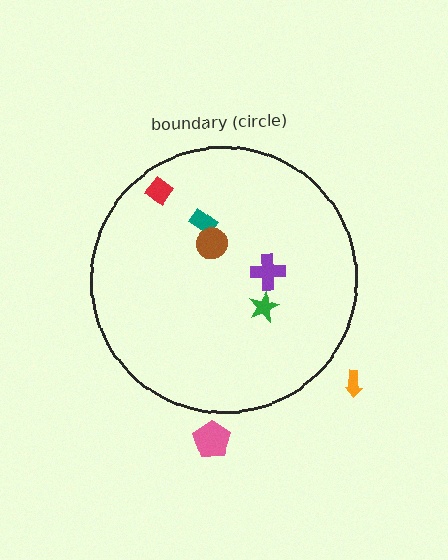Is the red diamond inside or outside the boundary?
Inside.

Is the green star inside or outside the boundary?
Inside.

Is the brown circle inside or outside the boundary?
Inside.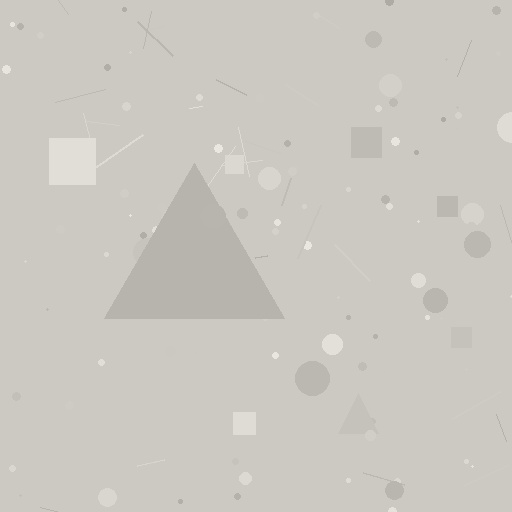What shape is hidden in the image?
A triangle is hidden in the image.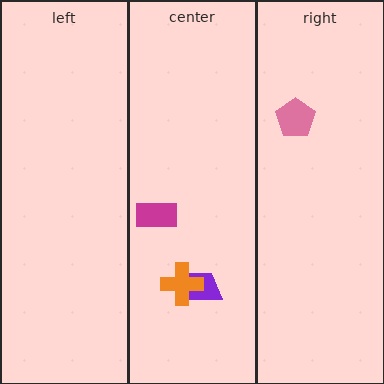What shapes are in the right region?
The pink pentagon.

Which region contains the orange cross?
The center region.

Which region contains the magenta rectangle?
The center region.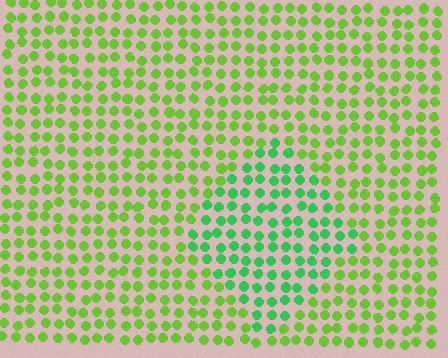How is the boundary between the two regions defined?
The boundary is defined purely by a slight shift in hue (about 37 degrees). Spacing, size, and orientation are identical on both sides.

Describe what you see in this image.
The image is filled with small lime elements in a uniform arrangement. A diamond-shaped region is visible where the elements are tinted to a slightly different hue, forming a subtle color boundary.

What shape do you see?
I see a diamond.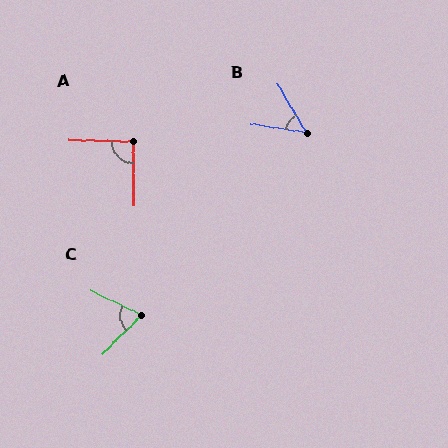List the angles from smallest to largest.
B (51°), C (70°), A (91°).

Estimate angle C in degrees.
Approximately 70 degrees.